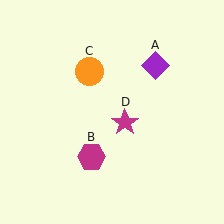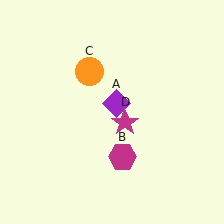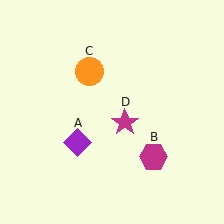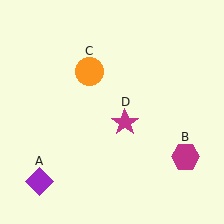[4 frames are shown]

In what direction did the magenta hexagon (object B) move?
The magenta hexagon (object B) moved right.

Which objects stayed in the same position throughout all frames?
Orange circle (object C) and magenta star (object D) remained stationary.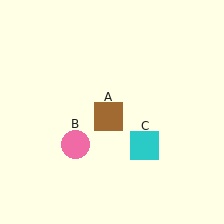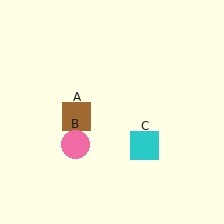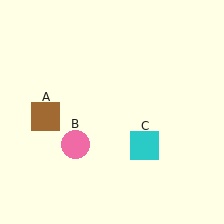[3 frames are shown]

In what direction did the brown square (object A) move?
The brown square (object A) moved left.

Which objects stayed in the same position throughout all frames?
Pink circle (object B) and cyan square (object C) remained stationary.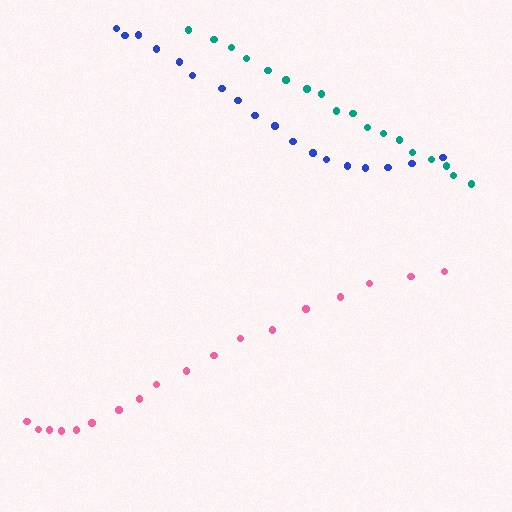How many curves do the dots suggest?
There are 3 distinct paths.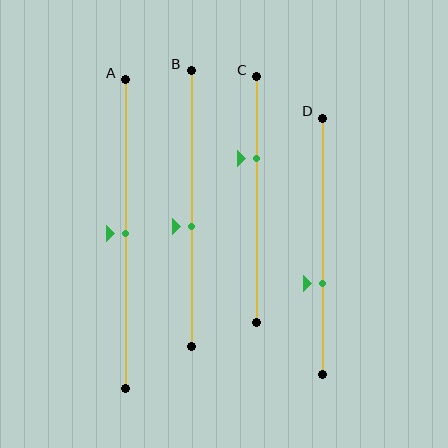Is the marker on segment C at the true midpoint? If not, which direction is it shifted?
No, the marker on segment C is shifted upward by about 17% of the segment length.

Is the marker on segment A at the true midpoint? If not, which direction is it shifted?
Yes, the marker on segment A is at the true midpoint.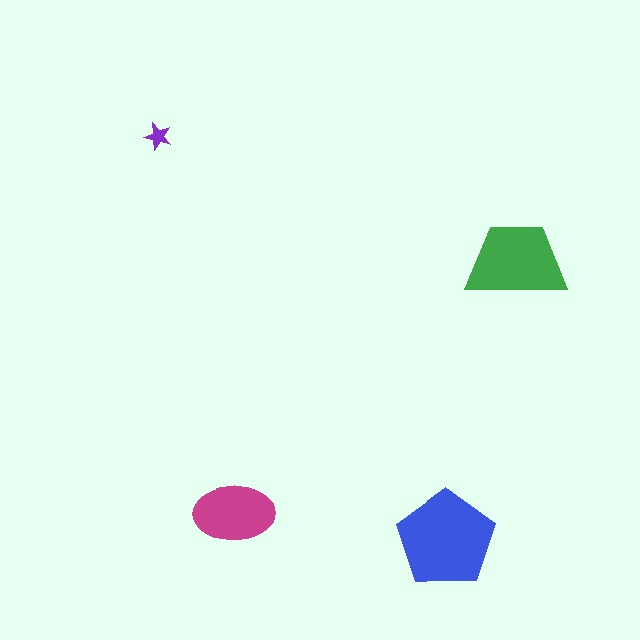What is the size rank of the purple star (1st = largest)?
4th.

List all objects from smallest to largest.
The purple star, the magenta ellipse, the green trapezoid, the blue pentagon.